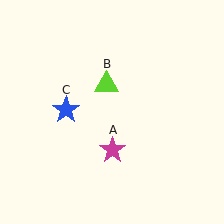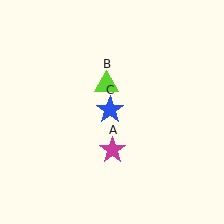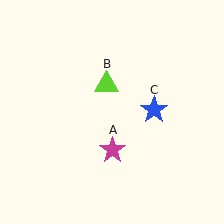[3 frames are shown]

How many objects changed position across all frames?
1 object changed position: blue star (object C).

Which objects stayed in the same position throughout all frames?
Magenta star (object A) and lime triangle (object B) remained stationary.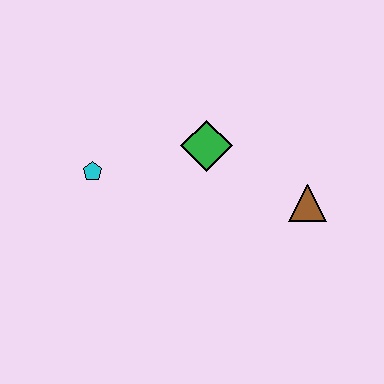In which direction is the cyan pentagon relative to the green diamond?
The cyan pentagon is to the left of the green diamond.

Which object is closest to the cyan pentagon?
The green diamond is closest to the cyan pentagon.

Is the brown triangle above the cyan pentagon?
No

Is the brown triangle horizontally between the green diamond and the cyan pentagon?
No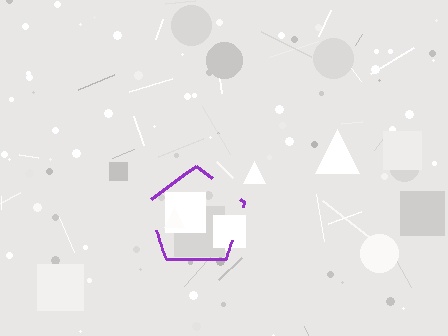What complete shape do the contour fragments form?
The contour fragments form a pentagon.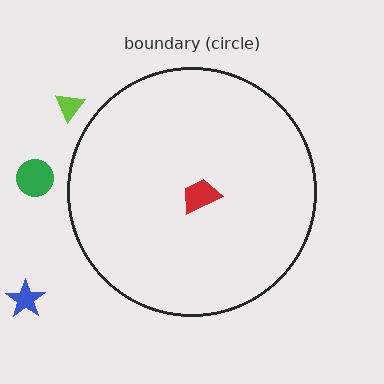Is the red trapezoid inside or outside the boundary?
Inside.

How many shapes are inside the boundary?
1 inside, 3 outside.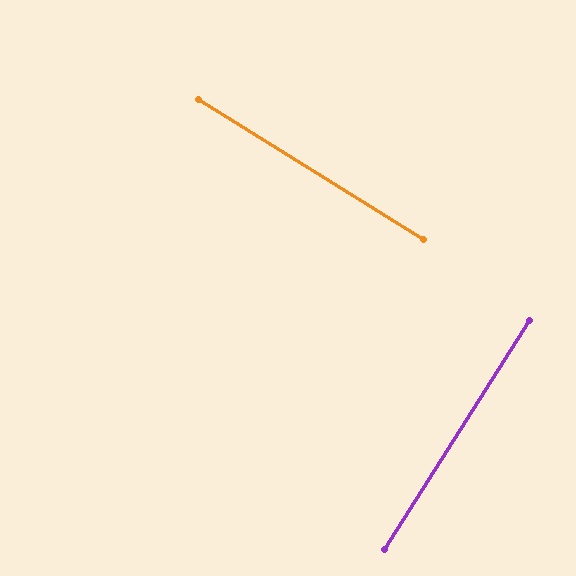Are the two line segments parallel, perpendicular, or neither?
Perpendicular — they meet at approximately 89°.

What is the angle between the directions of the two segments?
Approximately 89 degrees.